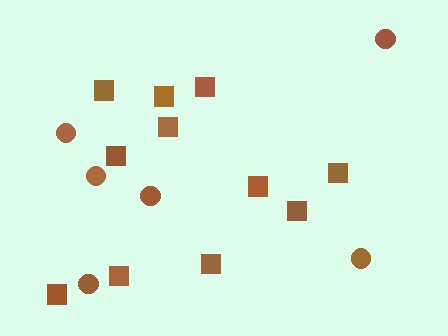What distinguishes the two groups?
There are 2 groups: one group of circles (6) and one group of squares (11).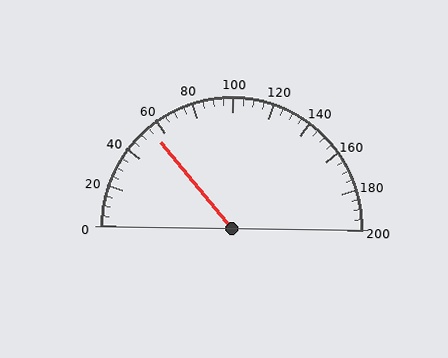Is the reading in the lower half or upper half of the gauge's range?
The reading is in the lower half of the range (0 to 200).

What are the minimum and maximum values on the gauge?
The gauge ranges from 0 to 200.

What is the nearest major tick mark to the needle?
The nearest major tick mark is 60.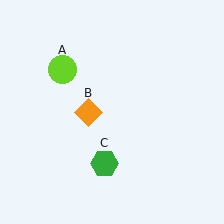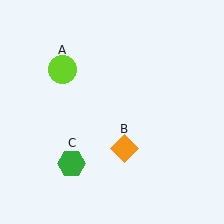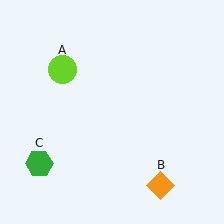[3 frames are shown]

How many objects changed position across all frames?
2 objects changed position: orange diamond (object B), green hexagon (object C).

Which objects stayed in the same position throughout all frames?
Lime circle (object A) remained stationary.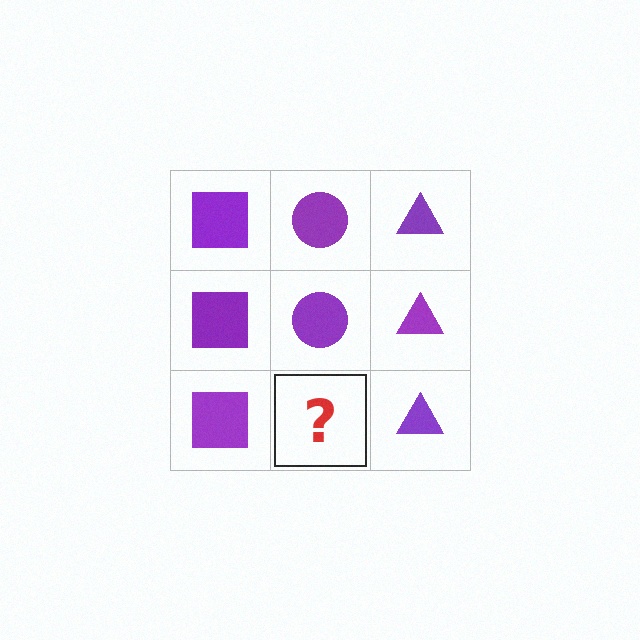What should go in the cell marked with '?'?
The missing cell should contain a purple circle.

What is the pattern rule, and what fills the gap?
The rule is that each column has a consistent shape. The gap should be filled with a purple circle.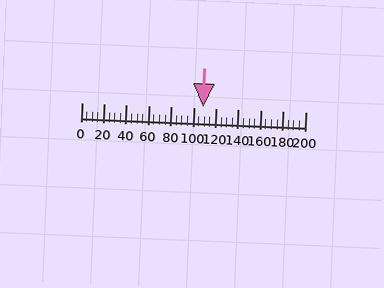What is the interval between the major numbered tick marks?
The major tick marks are spaced 20 units apart.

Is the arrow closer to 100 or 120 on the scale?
The arrow is closer to 100.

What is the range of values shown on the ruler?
The ruler shows values from 0 to 200.